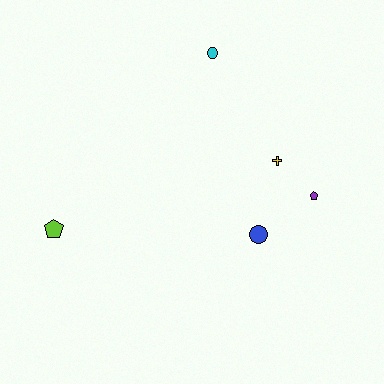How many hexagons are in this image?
There are no hexagons.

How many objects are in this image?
There are 5 objects.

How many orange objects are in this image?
There are no orange objects.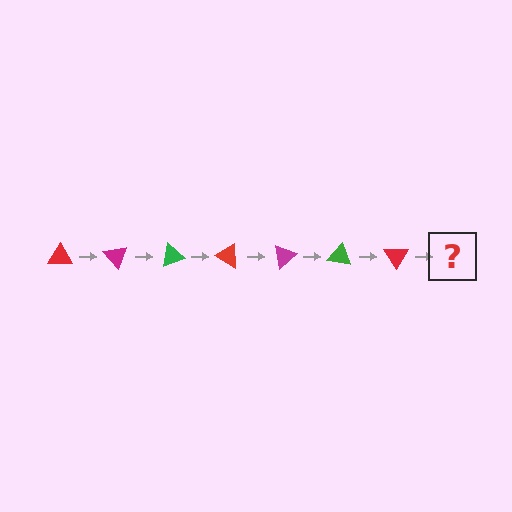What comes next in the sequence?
The next element should be a magenta triangle, rotated 350 degrees from the start.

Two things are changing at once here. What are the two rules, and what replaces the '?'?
The two rules are that it rotates 50 degrees each step and the color cycles through red, magenta, and green. The '?' should be a magenta triangle, rotated 350 degrees from the start.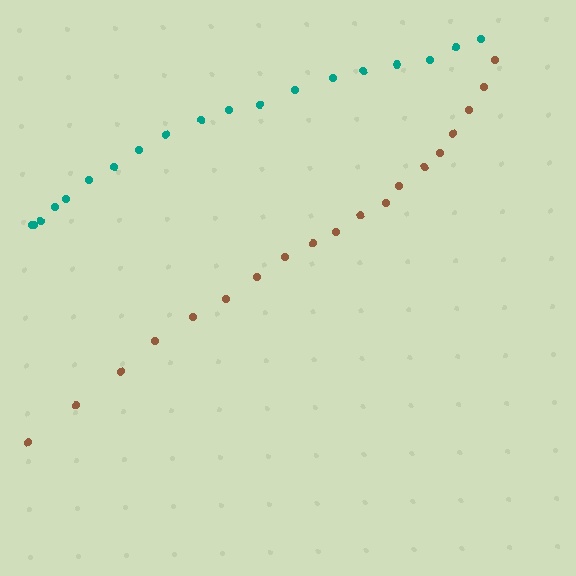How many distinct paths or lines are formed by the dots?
There are 2 distinct paths.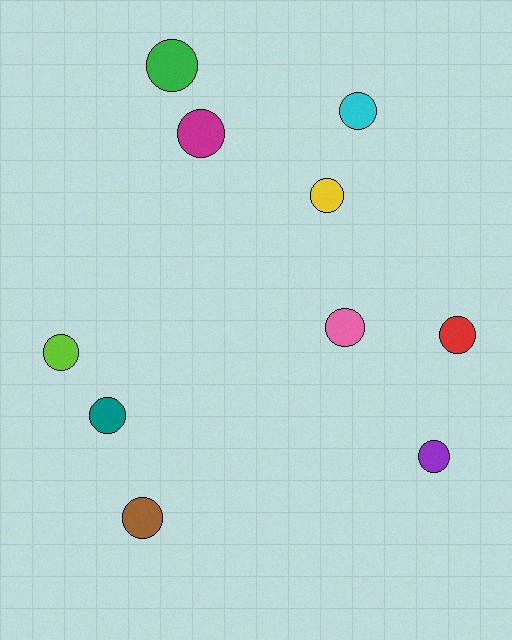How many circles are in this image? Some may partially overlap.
There are 10 circles.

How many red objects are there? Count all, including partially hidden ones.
There is 1 red object.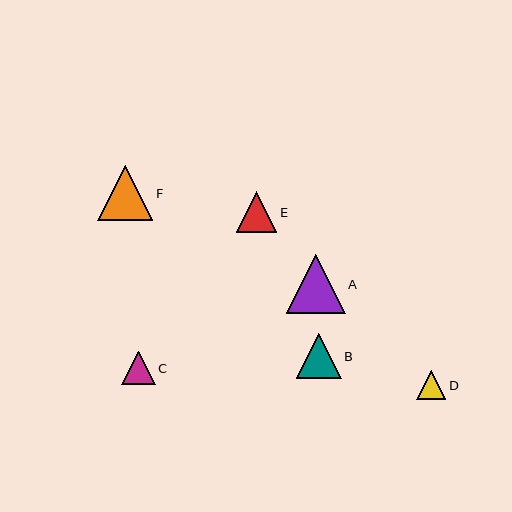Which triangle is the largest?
Triangle A is the largest with a size of approximately 59 pixels.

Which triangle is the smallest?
Triangle D is the smallest with a size of approximately 30 pixels.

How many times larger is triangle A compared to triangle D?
Triangle A is approximately 2.0 times the size of triangle D.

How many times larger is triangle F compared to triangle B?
Triangle F is approximately 1.2 times the size of triangle B.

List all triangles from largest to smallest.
From largest to smallest: A, F, B, E, C, D.